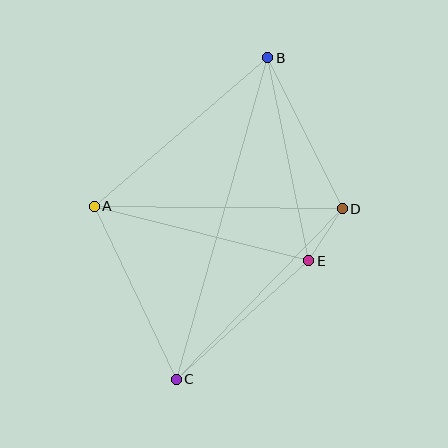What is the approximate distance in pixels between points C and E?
The distance between C and E is approximately 178 pixels.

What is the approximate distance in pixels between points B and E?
The distance between B and E is approximately 207 pixels.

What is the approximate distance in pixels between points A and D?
The distance between A and D is approximately 248 pixels.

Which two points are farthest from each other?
Points B and C are farthest from each other.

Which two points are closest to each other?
Points D and E are closest to each other.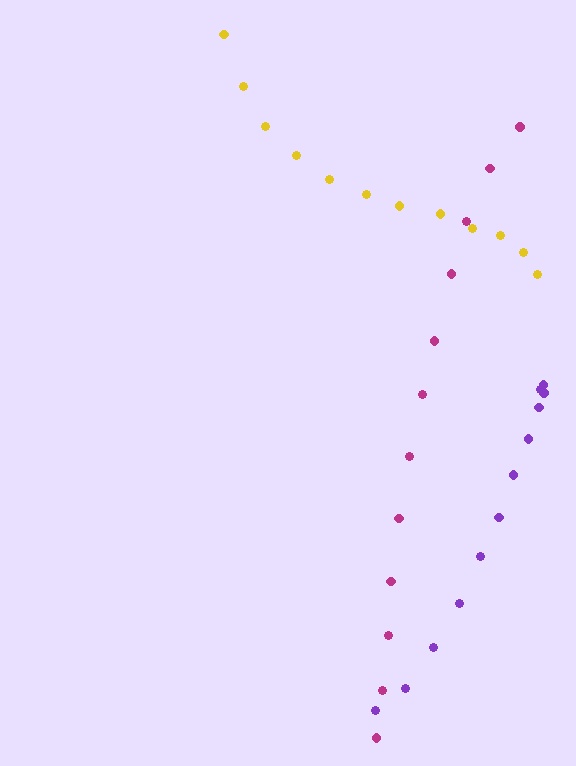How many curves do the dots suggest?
There are 3 distinct paths.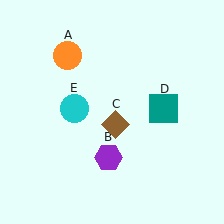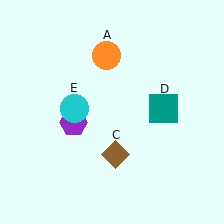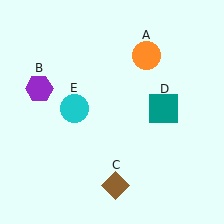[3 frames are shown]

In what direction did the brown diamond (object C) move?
The brown diamond (object C) moved down.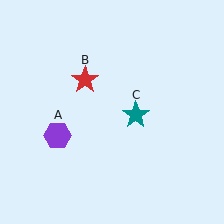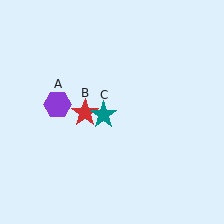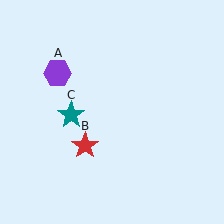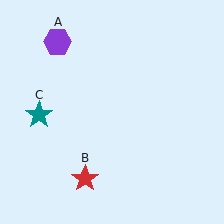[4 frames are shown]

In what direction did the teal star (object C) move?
The teal star (object C) moved left.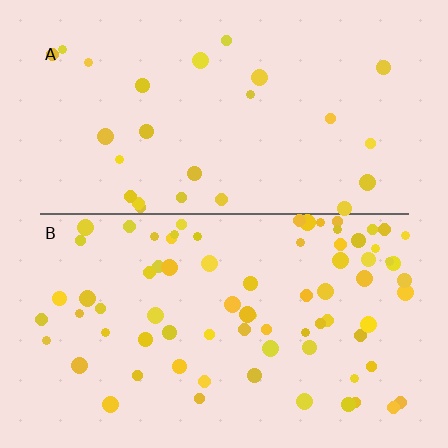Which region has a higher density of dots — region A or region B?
B (the bottom).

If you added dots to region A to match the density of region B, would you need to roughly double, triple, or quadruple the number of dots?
Approximately triple.